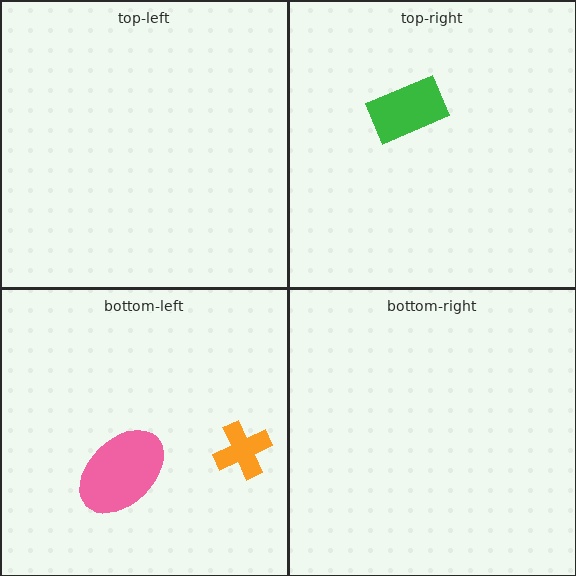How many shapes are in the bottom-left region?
2.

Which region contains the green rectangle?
The top-right region.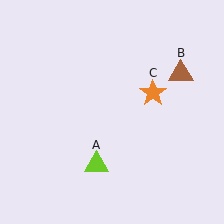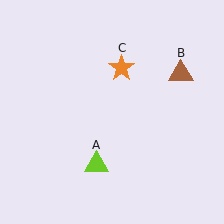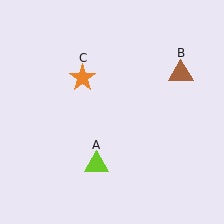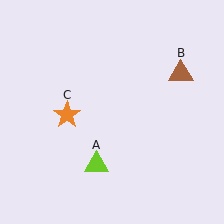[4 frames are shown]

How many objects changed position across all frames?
1 object changed position: orange star (object C).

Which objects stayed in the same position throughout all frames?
Lime triangle (object A) and brown triangle (object B) remained stationary.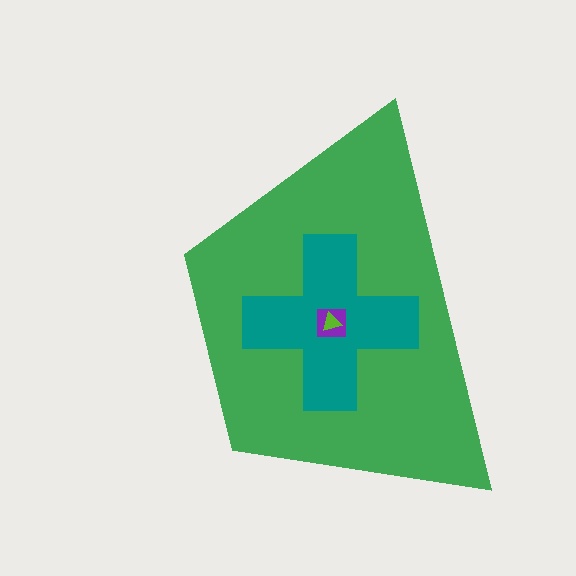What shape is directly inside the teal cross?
The purple square.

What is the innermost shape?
The lime triangle.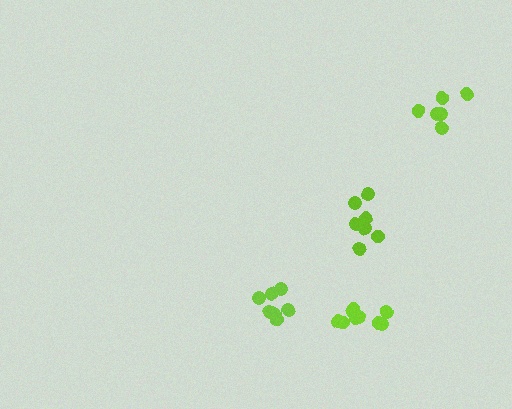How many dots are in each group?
Group 1: 7 dots, Group 2: 7 dots, Group 3: 9 dots, Group 4: 6 dots (29 total).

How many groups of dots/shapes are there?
There are 4 groups.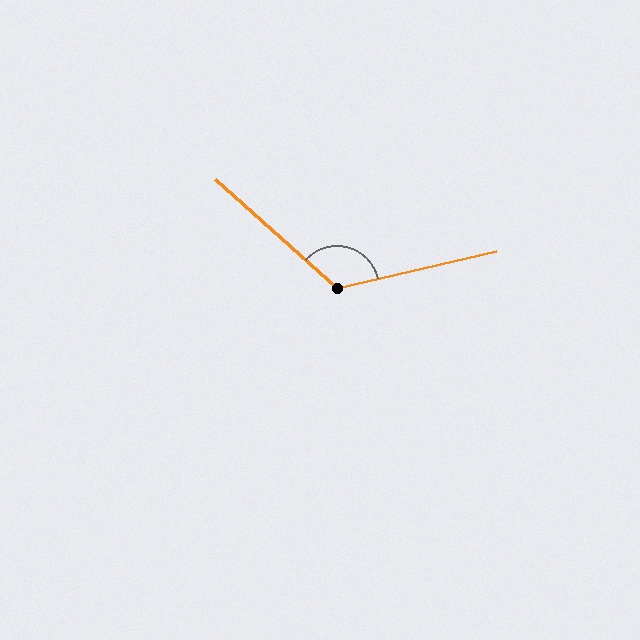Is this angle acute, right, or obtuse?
It is obtuse.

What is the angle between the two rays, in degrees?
Approximately 125 degrees.